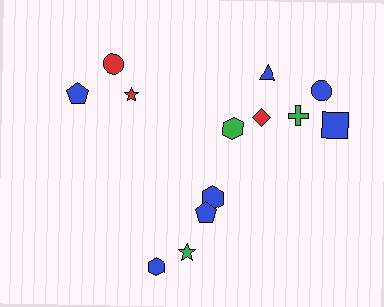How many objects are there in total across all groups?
There are 13 objects.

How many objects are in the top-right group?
There are 6 objects.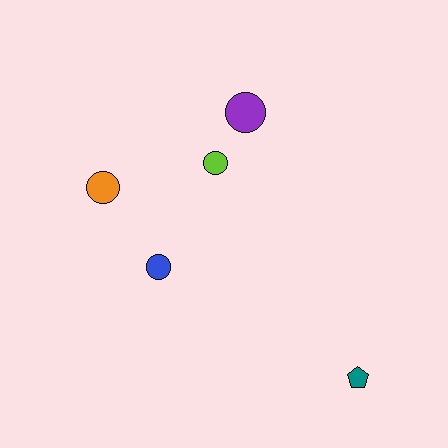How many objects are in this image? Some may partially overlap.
There are 5 objects.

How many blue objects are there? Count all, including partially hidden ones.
There is 1 blue object.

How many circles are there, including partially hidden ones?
There are 4 circles.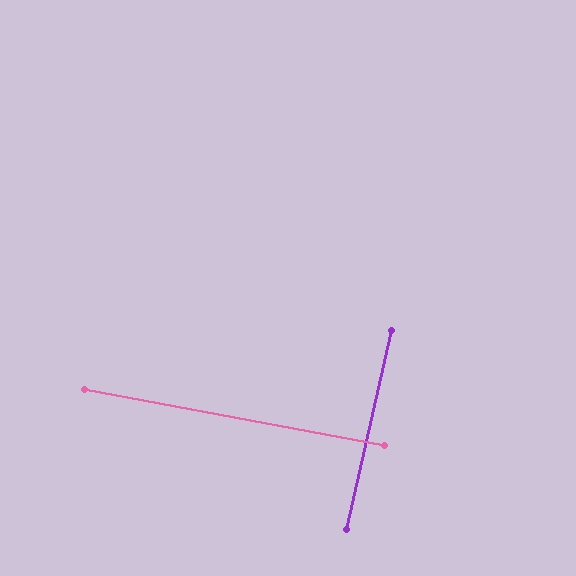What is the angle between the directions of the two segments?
Approximately 88 degrees.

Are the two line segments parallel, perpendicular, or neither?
Perpendicular — they meet at approximately 88°.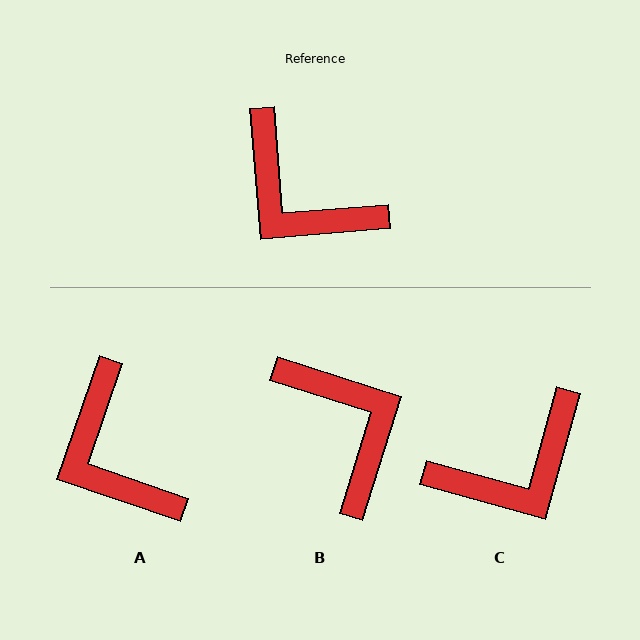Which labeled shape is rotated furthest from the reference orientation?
B, about 158 degrees away.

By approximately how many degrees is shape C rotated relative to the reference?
Approximately 70 degrees counter-clockwise.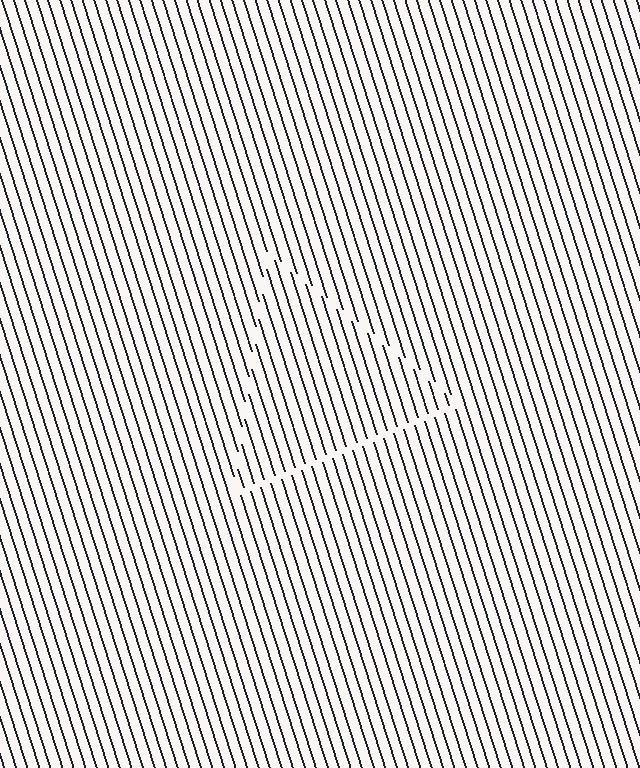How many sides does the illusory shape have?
3 sides — the line-ends trace a triangle.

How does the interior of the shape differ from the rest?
The interior of the shape contains the same grating, shifted by half a period — the contour is defined by the phase discontinuity where line-ends from the inner and outer gratings abut.